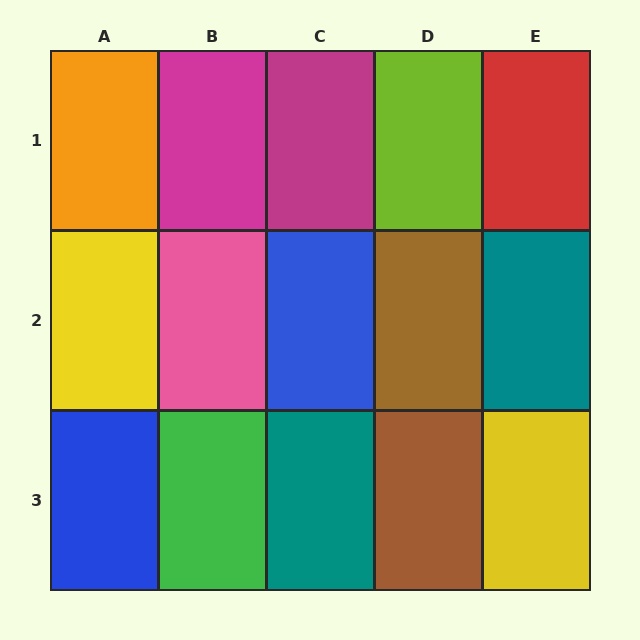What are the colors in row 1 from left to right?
Orange, magenta, magenta, lime, red.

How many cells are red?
1 cell is red.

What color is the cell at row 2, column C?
Blue.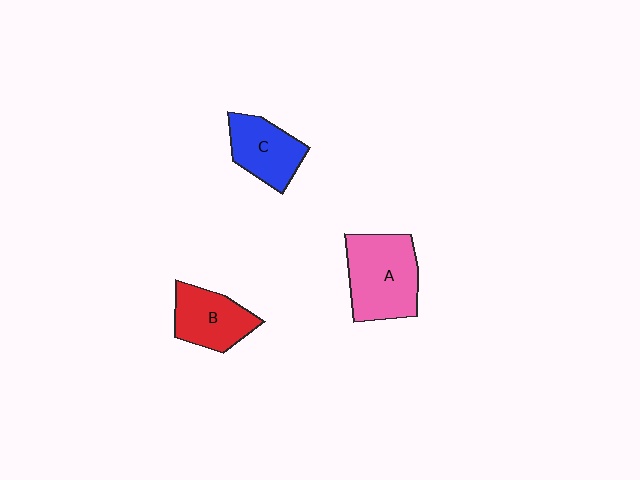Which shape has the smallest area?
Shape C (blue).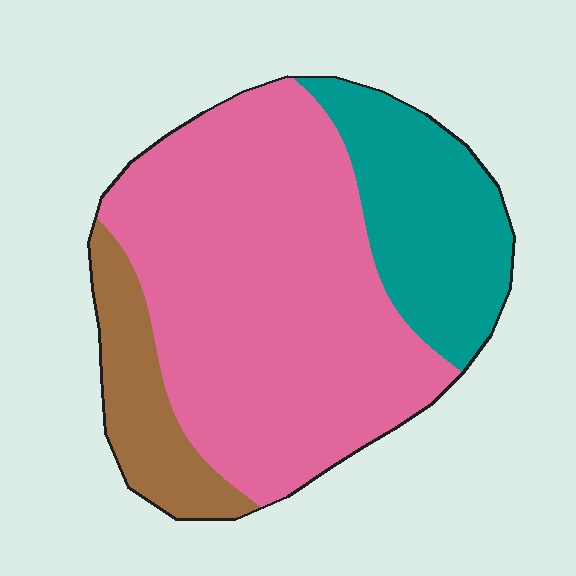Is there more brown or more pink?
Pink.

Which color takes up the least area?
Brown, at roughly 15%.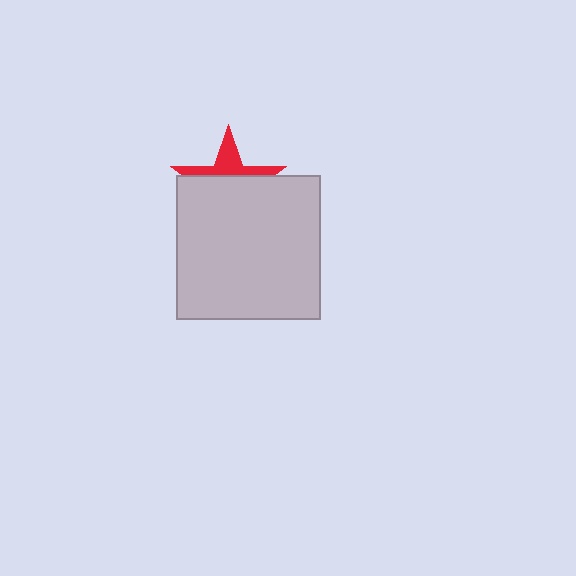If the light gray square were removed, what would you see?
You would see the complete red star.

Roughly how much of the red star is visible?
A small part of it is visible (roughly 38%).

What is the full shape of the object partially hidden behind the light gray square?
The partially hidden object is a red star.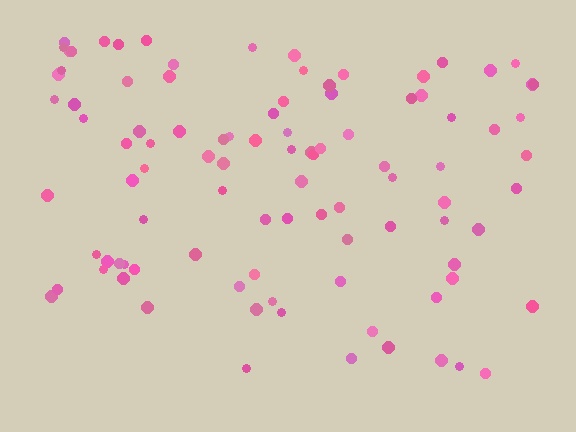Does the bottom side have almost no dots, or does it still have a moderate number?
Still a moderate number, just noticeably fewer than the top.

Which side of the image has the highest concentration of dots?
The top.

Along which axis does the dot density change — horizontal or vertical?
Vertical.